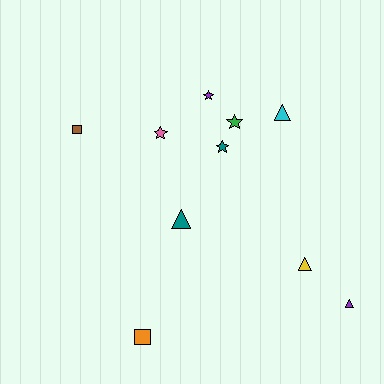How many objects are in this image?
There are 10 objects.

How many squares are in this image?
There are 2 squares.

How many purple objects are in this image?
There are 2 purple objects.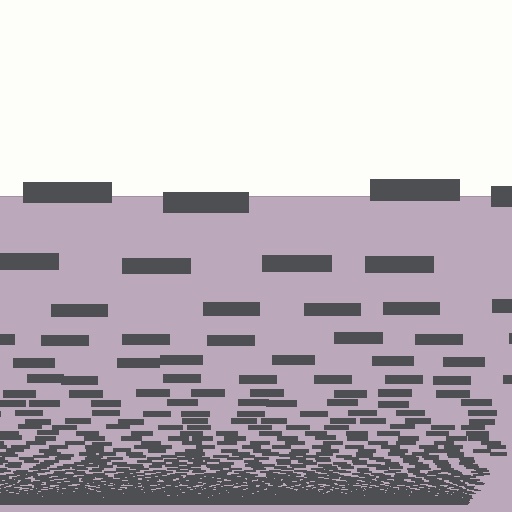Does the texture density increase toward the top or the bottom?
Density increases toward the bottom.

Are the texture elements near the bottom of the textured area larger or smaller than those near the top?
Smaller. The gradient is inverted — elements near the bottom are smaller and denser.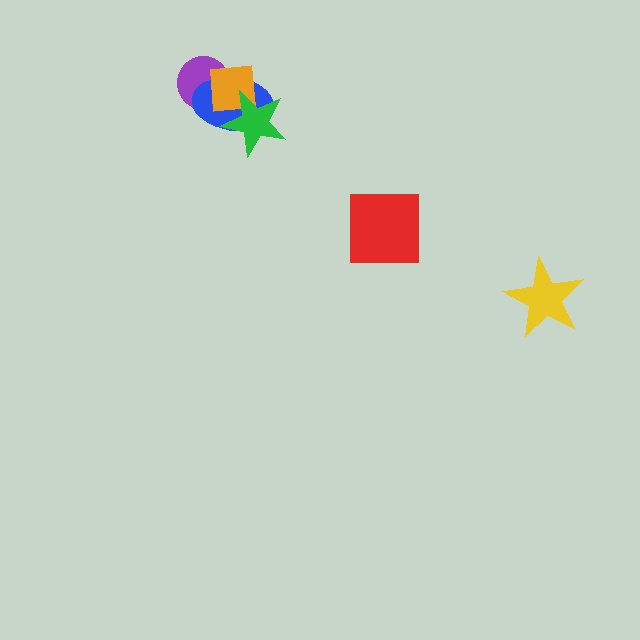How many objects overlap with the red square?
0 objects overlap with the red square.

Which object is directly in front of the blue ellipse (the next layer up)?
The orange square is directly in front of the blue ellipse.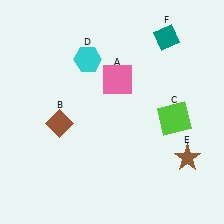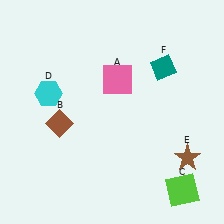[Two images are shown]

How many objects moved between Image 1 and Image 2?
3 objects moved between the two images.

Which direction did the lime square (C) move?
The lime square (C) moved down.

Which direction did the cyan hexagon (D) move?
The cyan hexagon (D) moved left.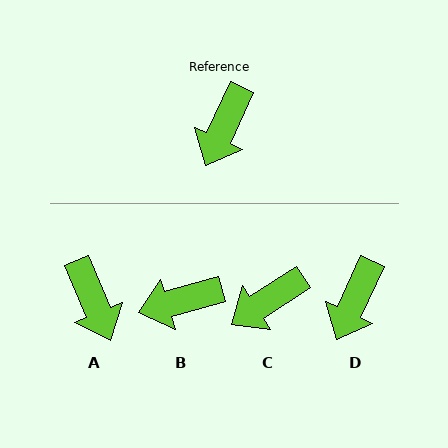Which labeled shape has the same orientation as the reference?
D.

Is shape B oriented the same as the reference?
No, it is off by about 50 degrees.